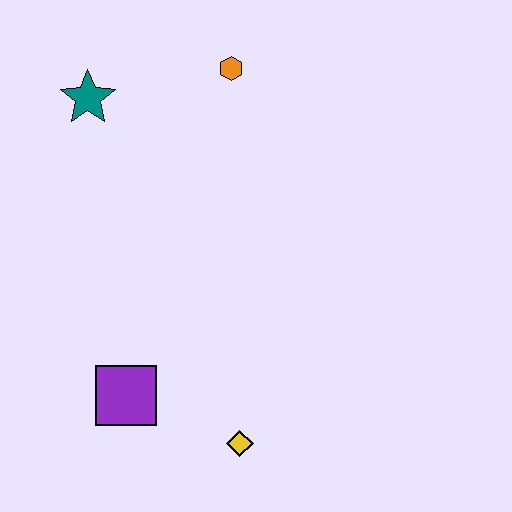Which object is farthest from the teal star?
The yellow diamond is farthest from the teal star.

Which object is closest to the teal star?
The orange hexagon is closest to the teal star.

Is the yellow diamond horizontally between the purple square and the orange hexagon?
No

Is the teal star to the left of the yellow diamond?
Yes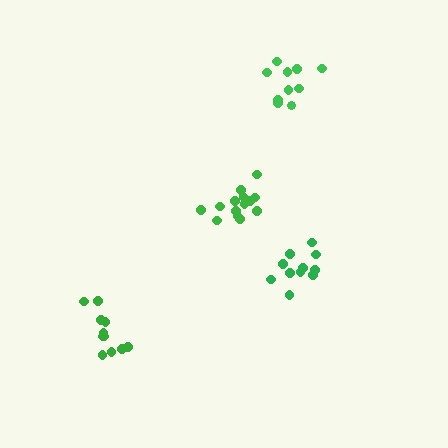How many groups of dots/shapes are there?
There are 4 groups.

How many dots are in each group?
Group 1: 10 dots, Group 2: 14 dots, Group 3: 11 dots, Group 4: 11 dots (46 total).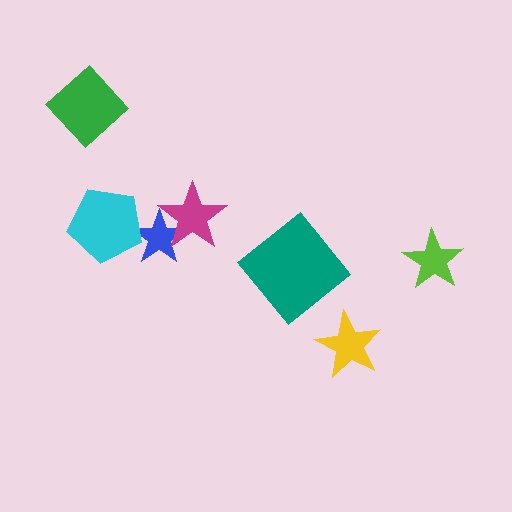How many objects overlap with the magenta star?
1 object overlaps with the magenta star.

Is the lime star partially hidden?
No, no other shape covers it.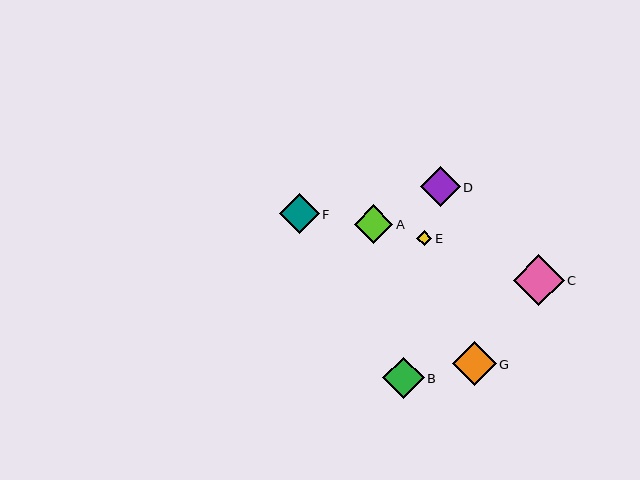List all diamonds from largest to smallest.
From largest to smallest: C, G, B, D, F, A, E.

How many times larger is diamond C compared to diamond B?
Diamond C is approximately 1.2 times the size of diamond B.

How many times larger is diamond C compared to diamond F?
Diamond C is approximately 1.3 times the size of diamond F.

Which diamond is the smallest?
Diamond E is the smallest with a size of approximately 15 pixels.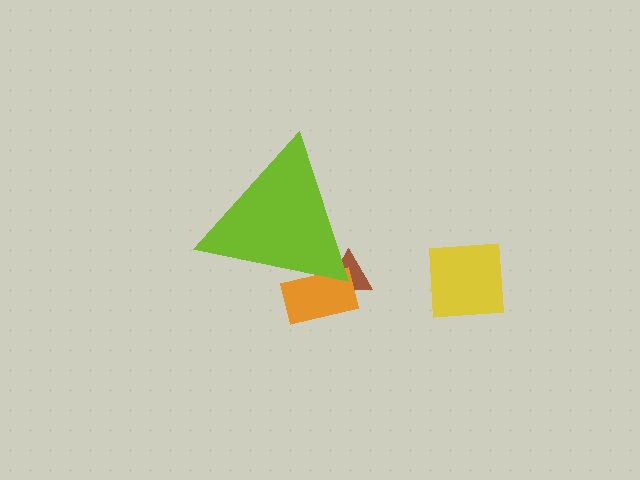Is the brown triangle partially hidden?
Yes, the brown triangle is partially hidden behind the lime triangle.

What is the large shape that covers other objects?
A lime triangle.